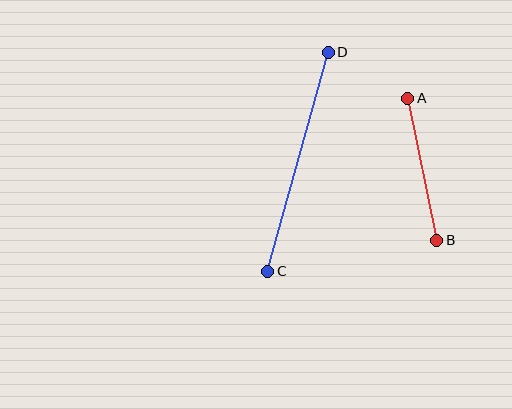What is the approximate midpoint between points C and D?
The midpoint is at approximately (298, 162) pixels.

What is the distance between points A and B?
The distance is approximately 145 pixels.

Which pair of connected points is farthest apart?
Points C and D are farthest apart.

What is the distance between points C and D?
The distance is approximately 227 pixels.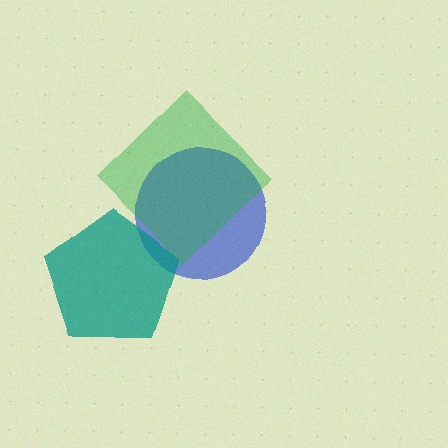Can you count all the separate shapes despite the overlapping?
Yes, there are 3 separate shapes.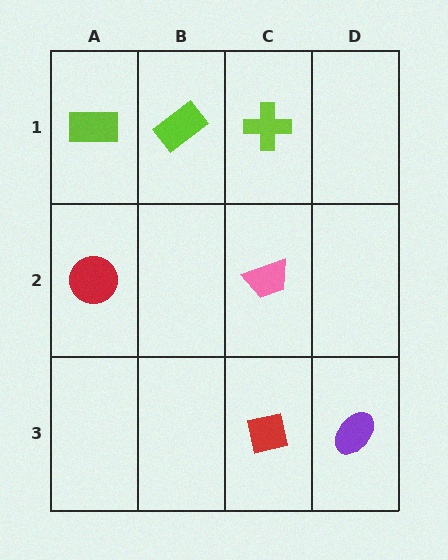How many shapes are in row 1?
3 shapes.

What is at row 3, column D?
A purple ellipse.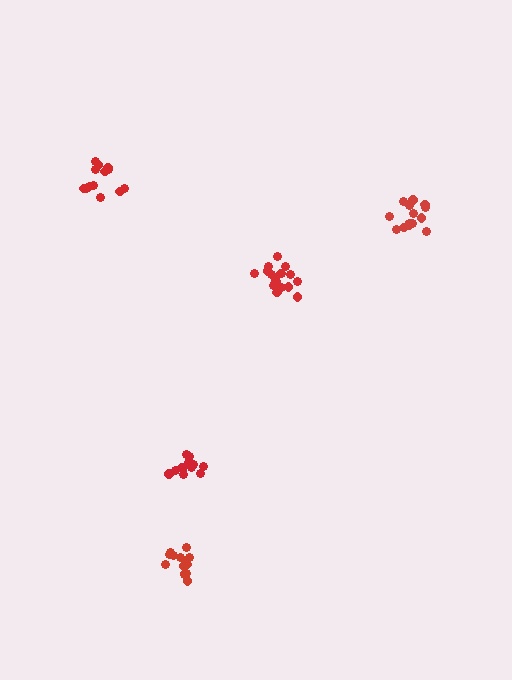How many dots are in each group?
Group 1: 13 dots, Group 2: 15 dots, Group 3: 17 dots, Group 4: 14 dots, Group 5: 13 dots (72 total).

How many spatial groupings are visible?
There are 5 spatial groupings.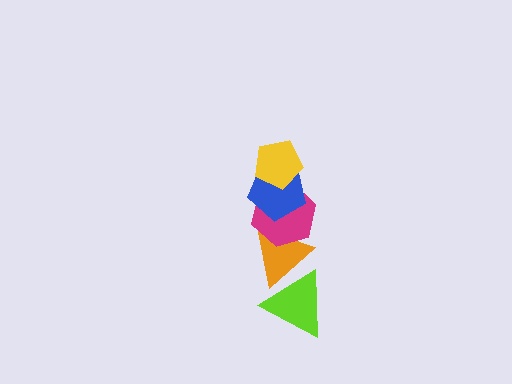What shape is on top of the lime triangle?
The orange triangle is on top of the lime triangle.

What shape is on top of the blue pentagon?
The yellow pentagon is on top of the blue pentagon.